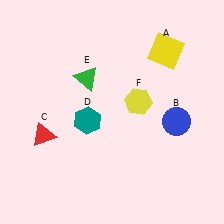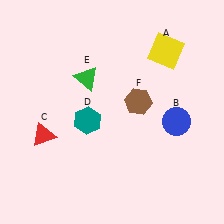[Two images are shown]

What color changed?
The hexagon (F) changed from yellow in Image 1 to brown in Image 2.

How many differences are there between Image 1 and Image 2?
There is 1 difference between the two images.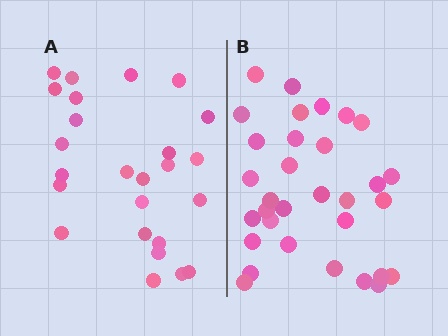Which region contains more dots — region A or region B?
Region B (the right region) has more dots.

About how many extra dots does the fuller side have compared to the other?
Region B has roughly 8 or so more dots than region A.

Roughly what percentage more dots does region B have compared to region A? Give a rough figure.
About 30% more.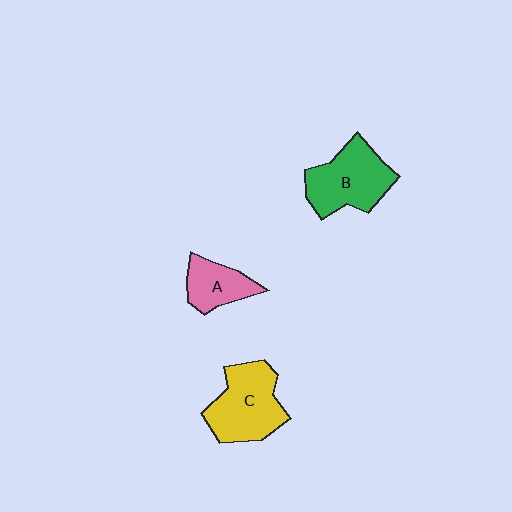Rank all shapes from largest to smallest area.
From largest to smallest: C (yellow), B (green), A (pink).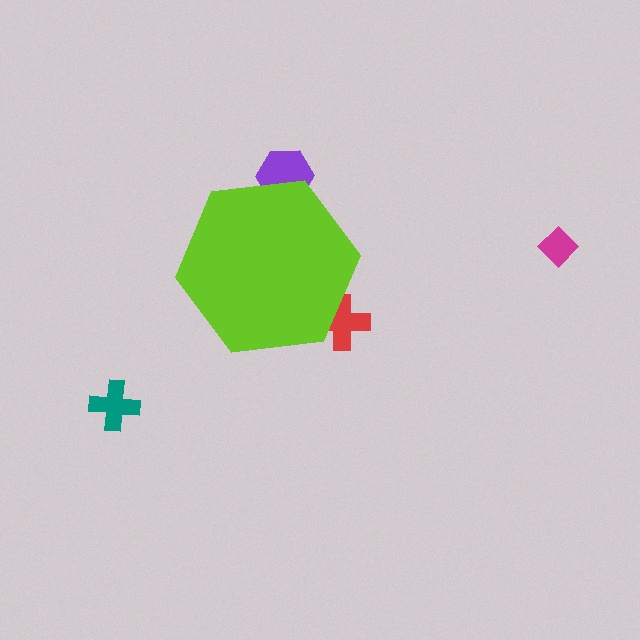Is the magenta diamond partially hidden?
No, the magenta diamond is fully visible.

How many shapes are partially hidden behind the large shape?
2 shapes are partially hidden.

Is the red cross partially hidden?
Yes, the red cross is partially hidden behind the lime hexagon.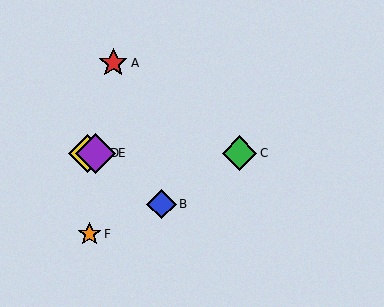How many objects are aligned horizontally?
3 objects (C, D, E) are aligned horizontally.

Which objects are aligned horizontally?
Objects C, D, E are aligned horizontally.